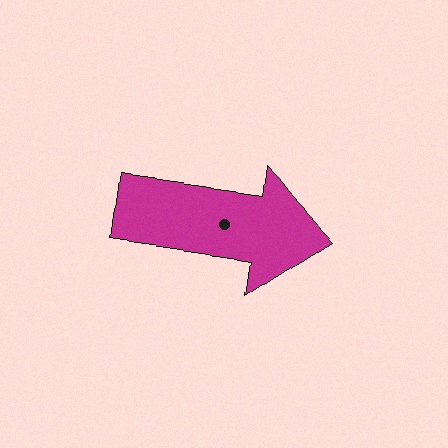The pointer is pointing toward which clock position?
Roughly 3 o'clock.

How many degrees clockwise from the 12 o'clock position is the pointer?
Approximately 98 degrees.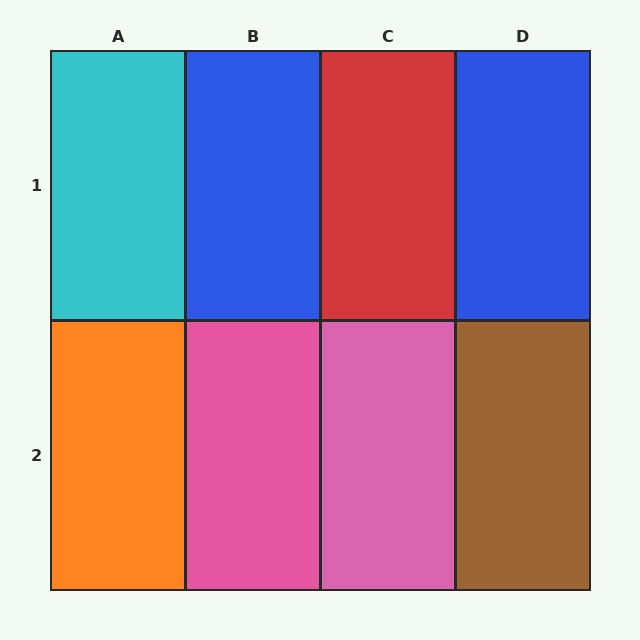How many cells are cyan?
1 cell is cyan.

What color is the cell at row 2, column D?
Brown.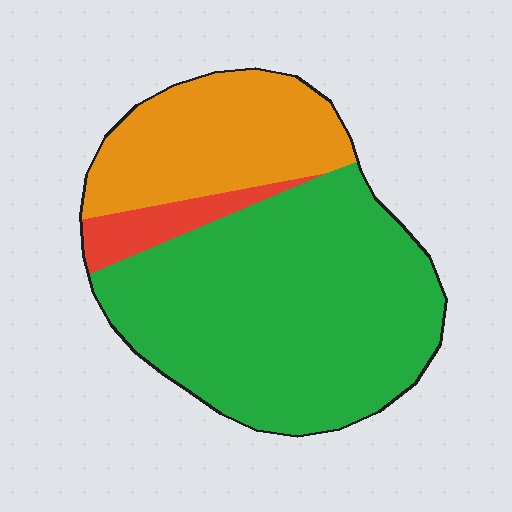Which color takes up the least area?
Red, at roughly 5%.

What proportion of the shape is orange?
Orange takes up about one quarter (1/4) of the shape.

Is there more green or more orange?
Green.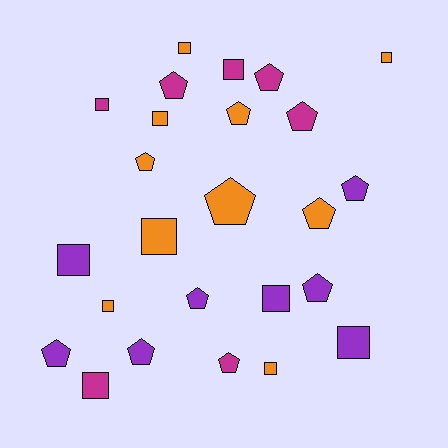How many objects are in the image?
There are 25 objects.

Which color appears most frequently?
Orange, with 10 objects.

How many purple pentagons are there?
There are 5 purple pentagons.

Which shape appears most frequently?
Pentagon, with 13 objects.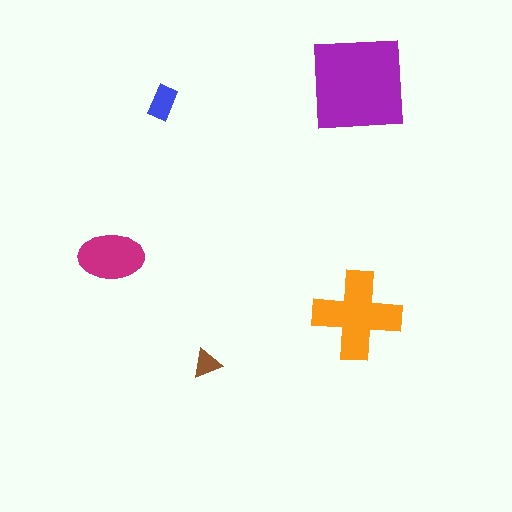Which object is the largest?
The purple square.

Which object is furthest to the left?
The magenta ellipse is leftmost.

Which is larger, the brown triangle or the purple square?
The purple square.